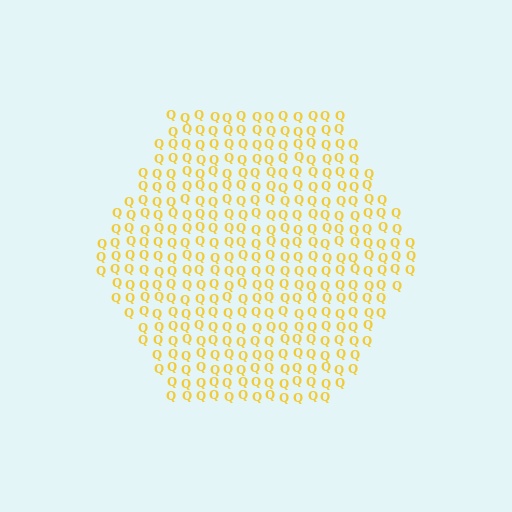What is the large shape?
The large shape is a hexagon.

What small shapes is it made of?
It is made of small letter Q's.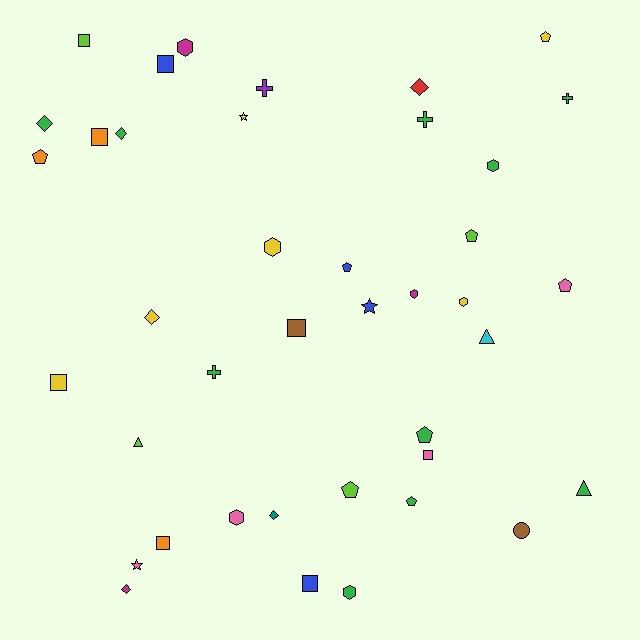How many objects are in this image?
There are 40 objects.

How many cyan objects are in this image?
There is 1 cyan object.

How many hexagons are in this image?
There are 7 hexagons.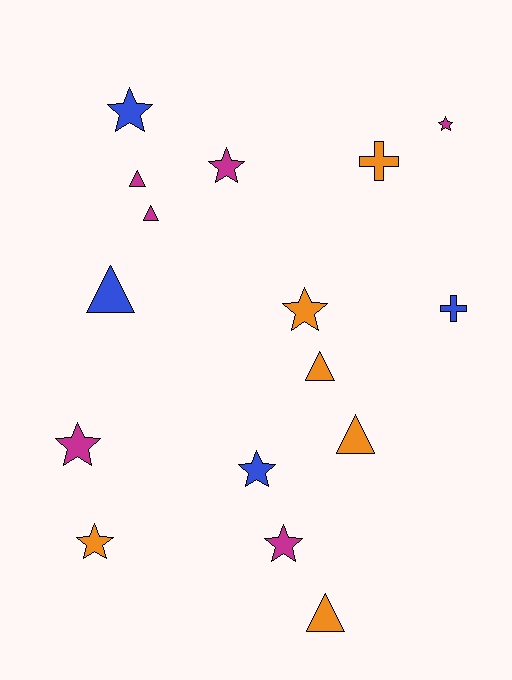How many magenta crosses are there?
There are no magenta crosses.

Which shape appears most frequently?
Star, with 8 objects.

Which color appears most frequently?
Magenta, with 6 objects.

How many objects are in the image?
There are 16 objects.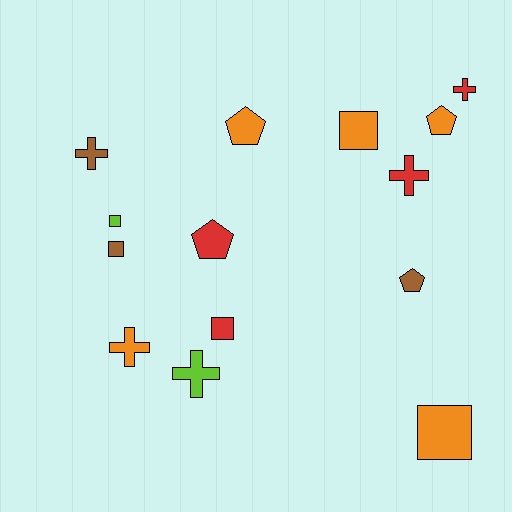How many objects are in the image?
There are 14 objects.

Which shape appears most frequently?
Square, with 5 objects.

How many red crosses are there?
There are 2 red crosses.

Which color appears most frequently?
Orange, with 5 objects.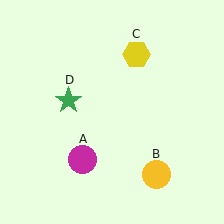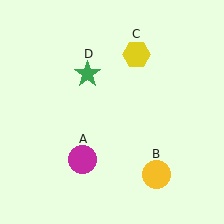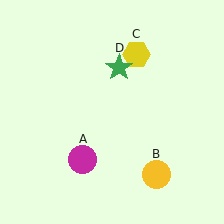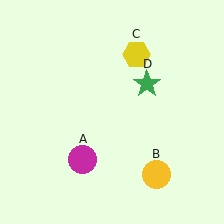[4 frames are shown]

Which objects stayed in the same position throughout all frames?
Magenta circle (object A) and yellow circle (object B) and yellow hexagon (object C) remained stationary.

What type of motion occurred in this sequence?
The green star (object D) rotated clockwise around the center of the scene.